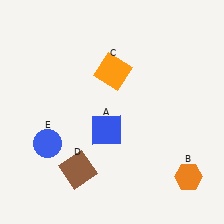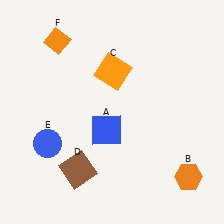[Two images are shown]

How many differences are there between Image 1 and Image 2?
There is 1 difference between the two images.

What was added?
An orange diamond (F) was added in Image 2.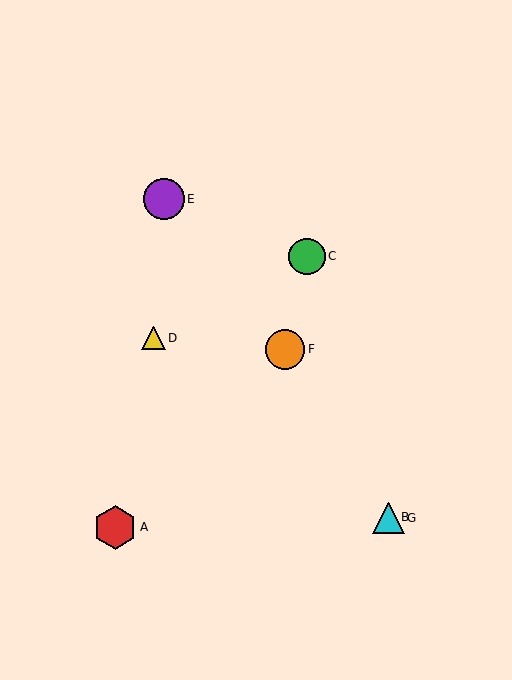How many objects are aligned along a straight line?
3 objects (B, D, G) are aligned along a straight line.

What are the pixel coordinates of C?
Object C is at (307, 256).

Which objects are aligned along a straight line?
Objects B, D, G are aligned along a straight line.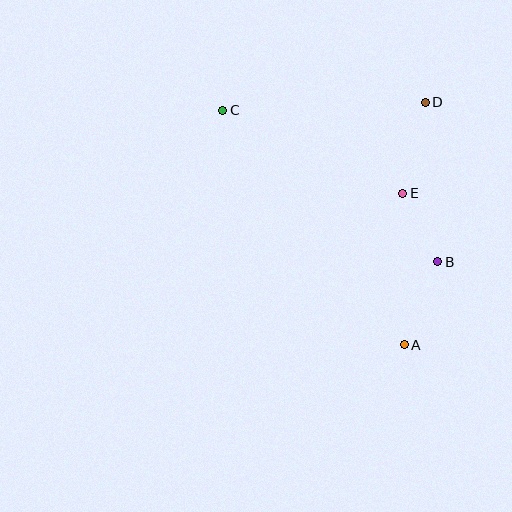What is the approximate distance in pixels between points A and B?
The distance between A and B is approximately 89 pixels.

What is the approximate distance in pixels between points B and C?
The distance between B and C is approximately 263 pixels.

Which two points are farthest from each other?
Points A and C are farthest from each other.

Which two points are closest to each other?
Points B and E are closest to each other.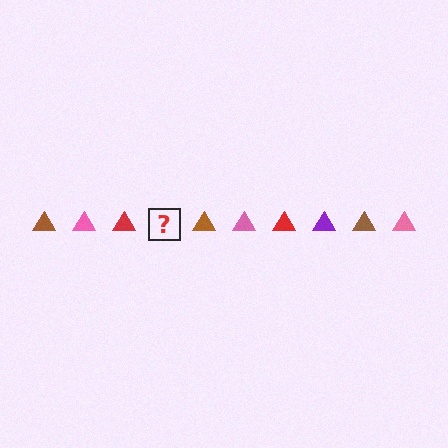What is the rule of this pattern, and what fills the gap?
The rule is that the pattern cycles through brown, pink, red, purple triangles. The gap should be filled with a purple triangle.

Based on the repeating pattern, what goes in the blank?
The blank should be a purple triangle.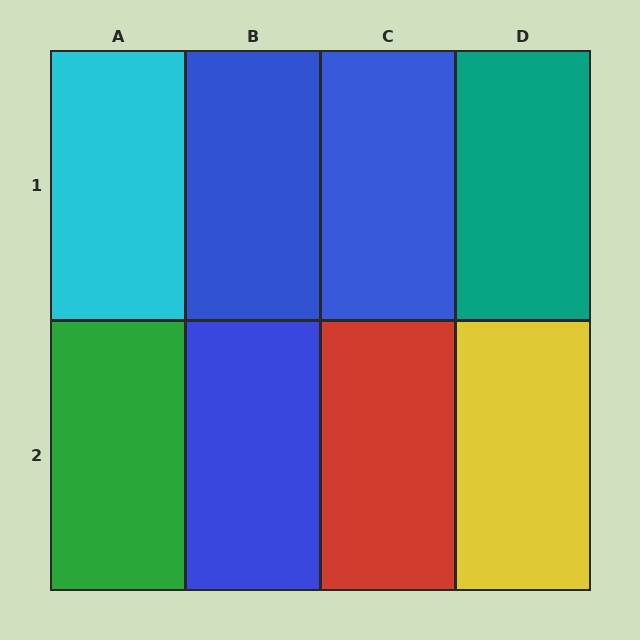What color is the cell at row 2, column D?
Yellow.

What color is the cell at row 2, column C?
Red.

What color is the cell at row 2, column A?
Green.